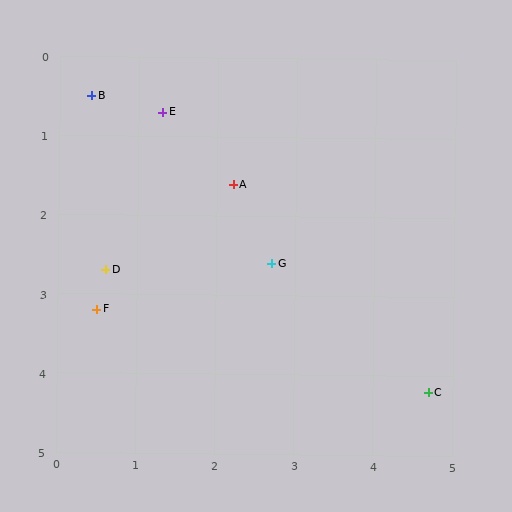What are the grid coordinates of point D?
Point D is at approximately (0.6, 2.7).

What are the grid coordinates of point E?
Point E is at approximately (1.3, 0.7).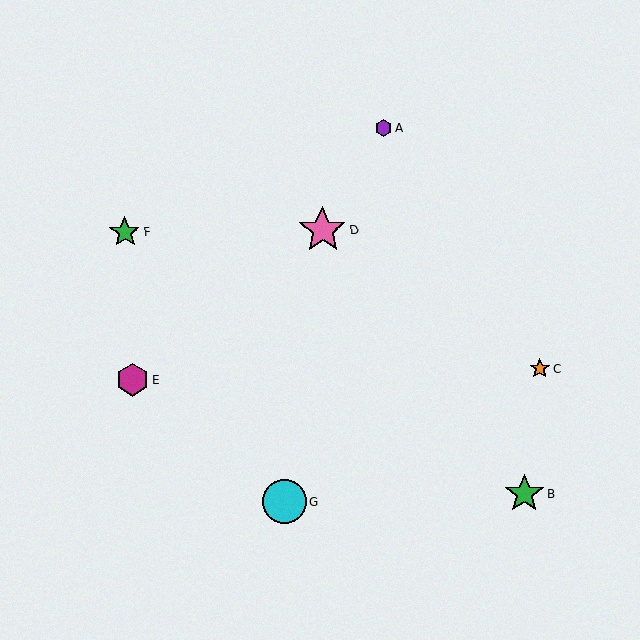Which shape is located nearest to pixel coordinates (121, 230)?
The green star (labeled F) at (125, 232) is nearest to that location.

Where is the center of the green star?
The center of the green star is at (524, 494).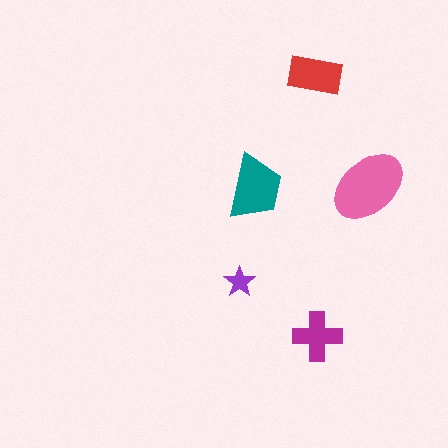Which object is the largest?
The pink ellipse.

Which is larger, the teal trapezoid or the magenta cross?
The teal trapezoid.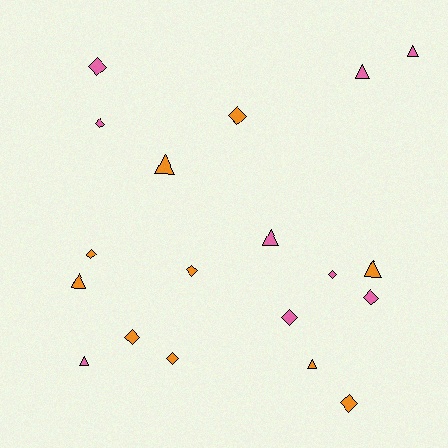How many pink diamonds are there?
There are 5 pink diamonds.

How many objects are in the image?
There are 19 objects.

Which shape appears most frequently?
Diamond, with 11 objects.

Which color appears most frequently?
Orange, with 10 objects.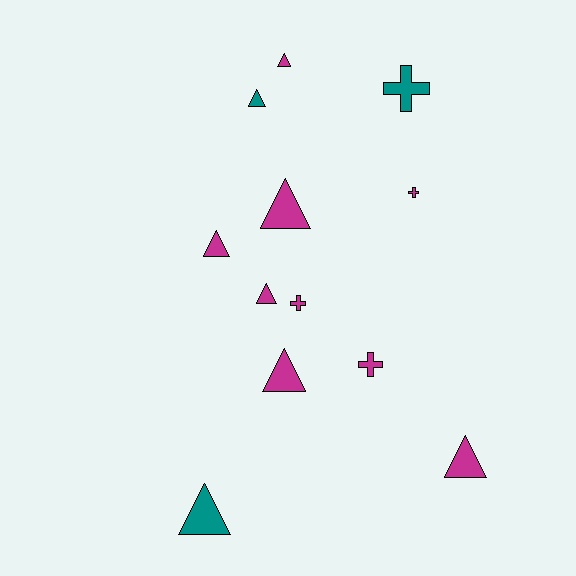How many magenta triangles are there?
There are 6 magenta triangles.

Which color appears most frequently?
Magenta, with 9 objects.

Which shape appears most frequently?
Triangle, with 8 objects.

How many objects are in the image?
There are 12 objects.